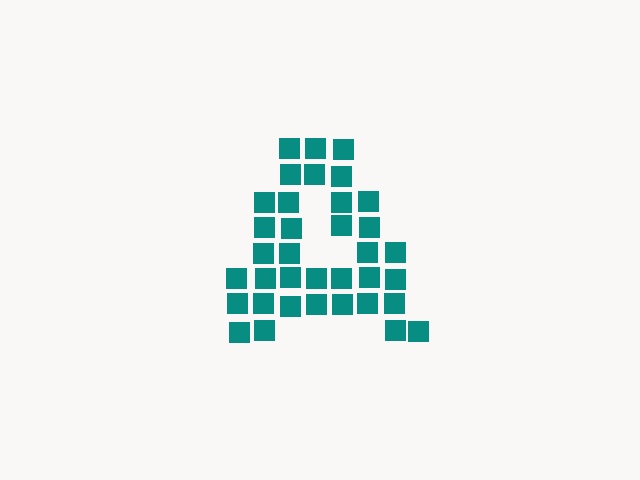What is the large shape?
The large shape is the letter A.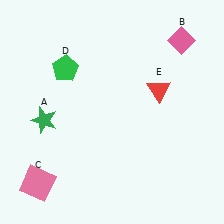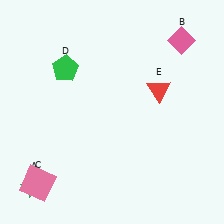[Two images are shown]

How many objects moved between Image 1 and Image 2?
1 object moved between the two images.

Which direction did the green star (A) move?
The green star (A) moved down.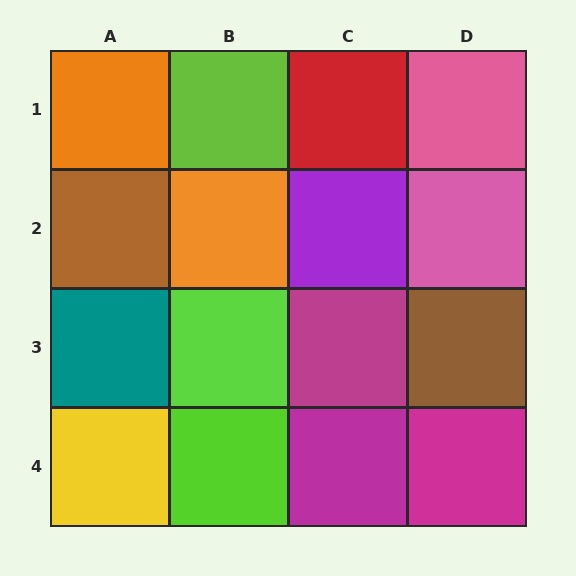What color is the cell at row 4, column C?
Magenta.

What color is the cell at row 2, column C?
Purple.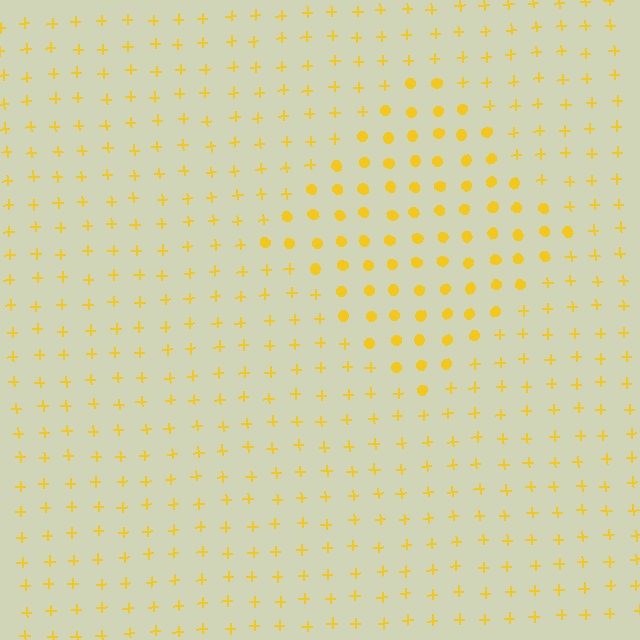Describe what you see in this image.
The image is filled with small yellow elements arranged in a uniform grid. A diamond-shaped region contains circles, while the surrounding area contains plus signs. The boundary is defined purely by the change in element shape.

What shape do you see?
I see a diamond.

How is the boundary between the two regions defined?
The boundary is defined by a change in element shape: circles inside vs. plus signs outside. All elements share the same color and spacing.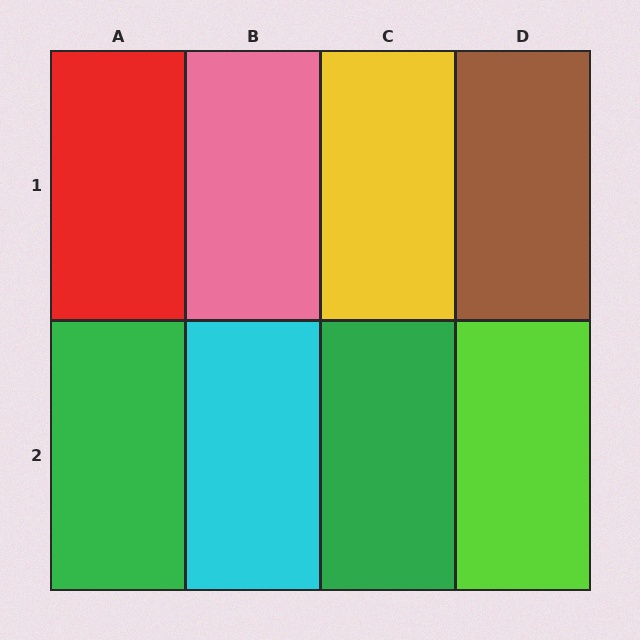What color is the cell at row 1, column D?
Brown.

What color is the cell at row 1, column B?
Pink.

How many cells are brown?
1 cell is brown.